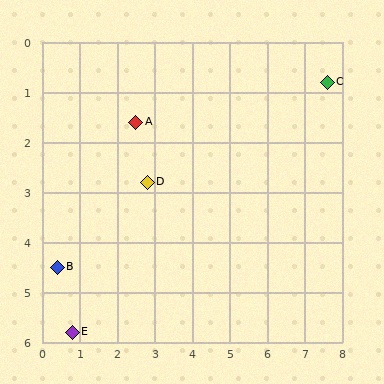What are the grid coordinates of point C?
Point C is at approximately (7.6, 0.8).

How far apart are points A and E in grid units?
Points A and E are about 4.5 grid units apart.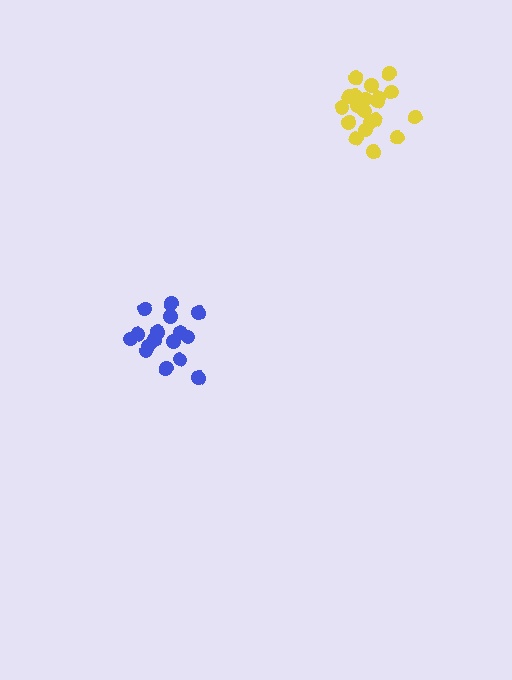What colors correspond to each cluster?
The clusters are colored: yellow, blue.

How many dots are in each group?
Group 1: 20 dots, Group 2: 16 dots (36 total).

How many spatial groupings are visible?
There are 2 spatial groupings.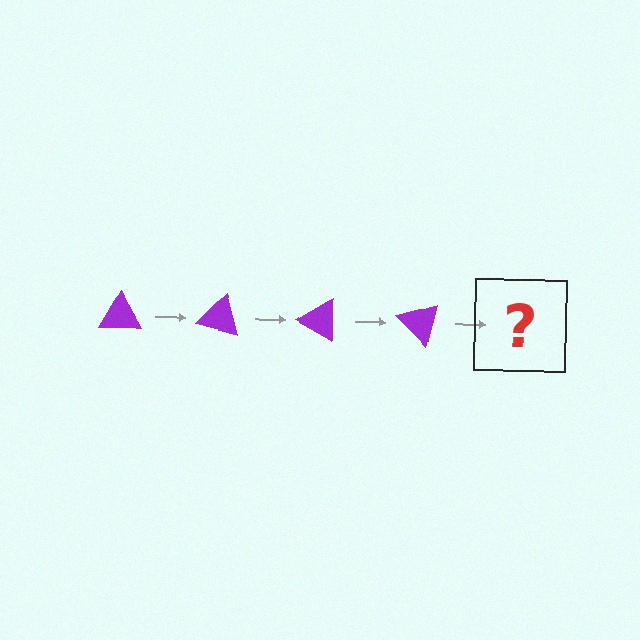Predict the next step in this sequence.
The next step is a purple triangle rotated 60 degrees.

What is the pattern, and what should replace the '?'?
The pattern is that the triangle rotates 15 degrees each step. The '?' should be a purple triangle rotated 60 degrees.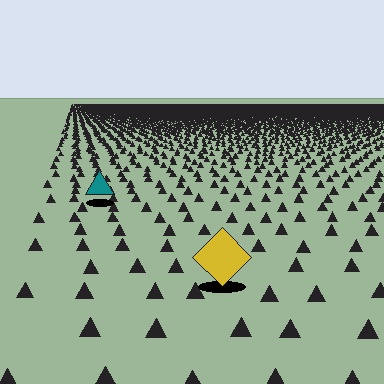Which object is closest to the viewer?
The yellow diamond is closest. The texture marks near it are larger and more spread out.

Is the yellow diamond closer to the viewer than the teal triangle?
Yes. The yellow diamond is closer — you can tell from the texture gradient: the ground texture is coarser near it.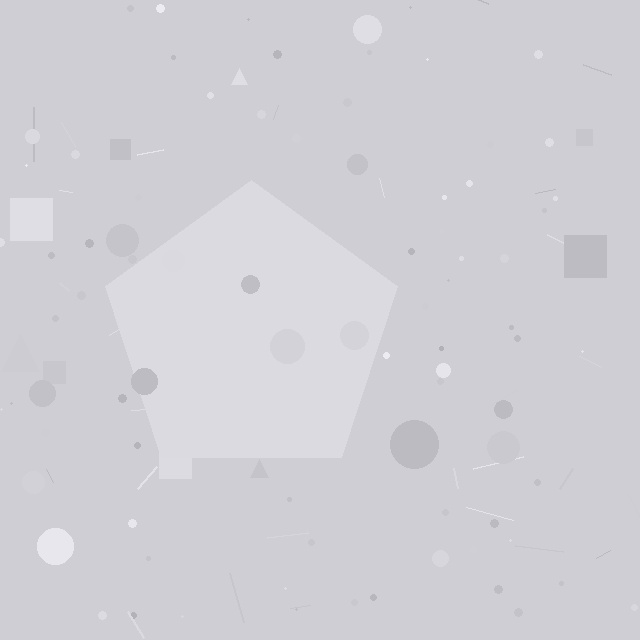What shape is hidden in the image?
A pentagon is hidden in the image.